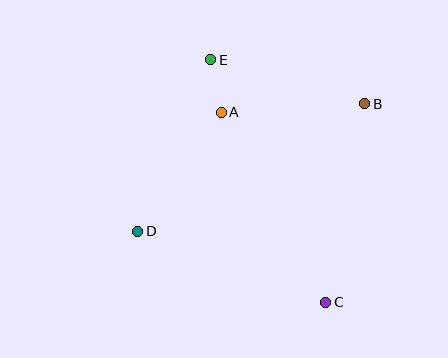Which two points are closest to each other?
Points A and E are closest to each other.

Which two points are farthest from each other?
Points C and E are farthest from each other.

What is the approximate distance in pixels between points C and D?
The distance between C and D is approximately 201 pixels.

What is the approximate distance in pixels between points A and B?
The distance between A and B is approximately 144 pixels.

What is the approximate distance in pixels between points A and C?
The distance between A and C is approximately 217 pixels.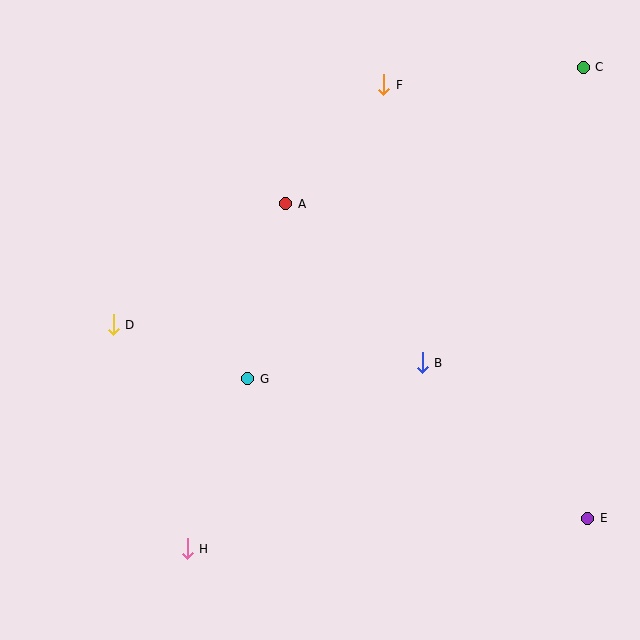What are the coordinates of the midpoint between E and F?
The midpoint between E and F is at (486, 301).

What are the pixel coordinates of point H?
Point H is at (187, 549).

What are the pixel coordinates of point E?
Point E is at (588, 518).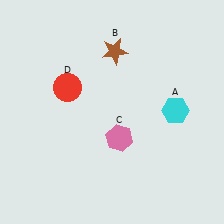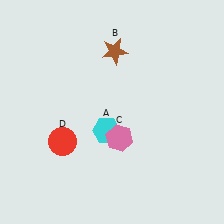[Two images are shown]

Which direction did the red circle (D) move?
The red circle (D) moved down.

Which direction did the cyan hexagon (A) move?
The cyan hexagon (A) moved left.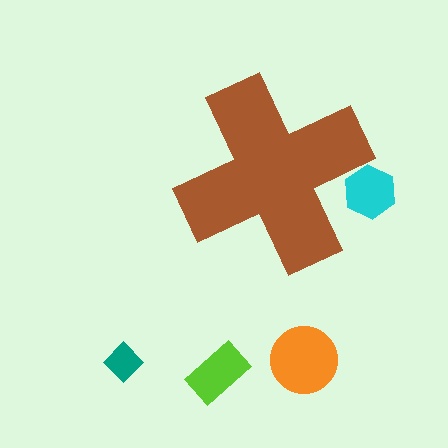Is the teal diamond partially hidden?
No, the teal diamond is fully visible.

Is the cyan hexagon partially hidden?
Yes, the cyan hexagon is partially hidden behind the brown cross.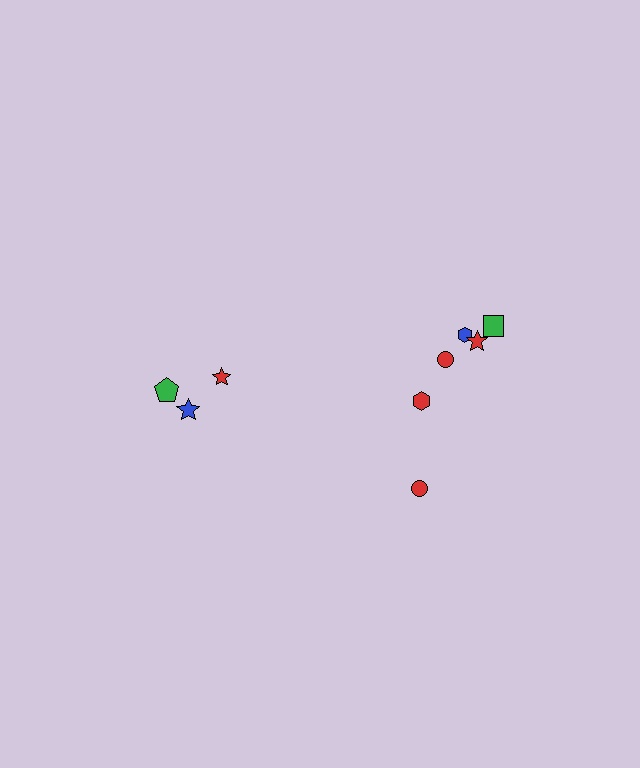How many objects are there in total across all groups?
There are 9 objects.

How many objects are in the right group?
There are 6 objects.